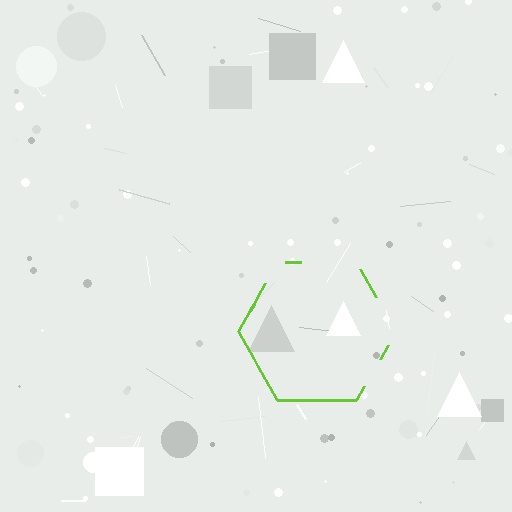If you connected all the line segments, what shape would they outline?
They would outline a hexagon.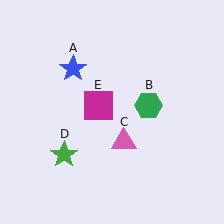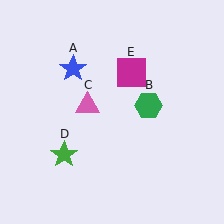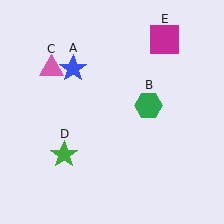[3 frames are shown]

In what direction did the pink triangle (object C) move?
The pink triangle (object C) moved up and to the left.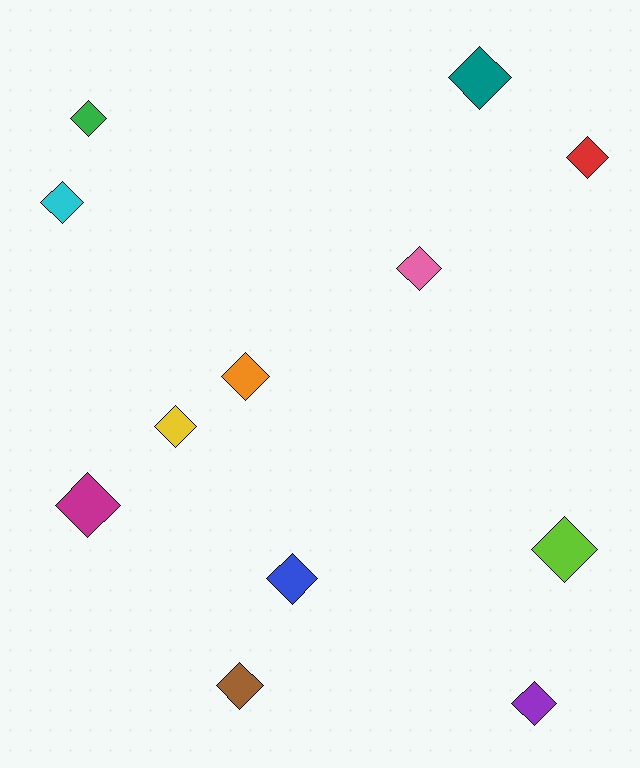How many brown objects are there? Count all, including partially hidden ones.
There is 1 brown object.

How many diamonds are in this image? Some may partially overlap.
There are 12 diamonds.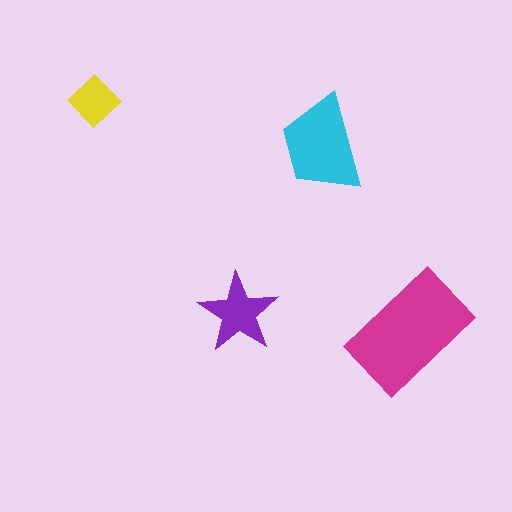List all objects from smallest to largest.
The yellow diamond, the purple star, the cyan trapezoid, the magenta rectangle.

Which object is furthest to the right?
The magenta rectangle is rightmost.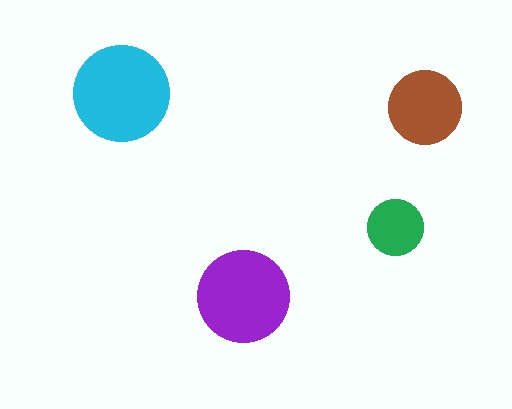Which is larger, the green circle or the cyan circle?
The cyan one.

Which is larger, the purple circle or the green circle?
The purple one.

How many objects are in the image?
There are 4 objects in the image.